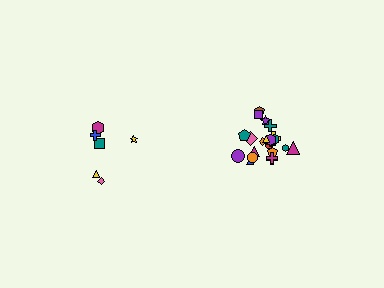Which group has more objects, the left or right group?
The right group.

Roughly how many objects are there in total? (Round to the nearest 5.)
Roughly 30 objects in total.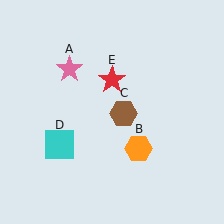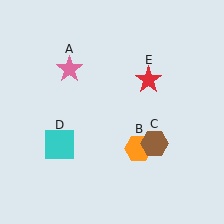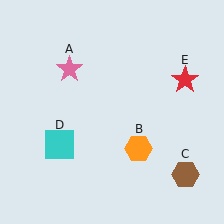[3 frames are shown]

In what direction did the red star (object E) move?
The red star (object E) moved right.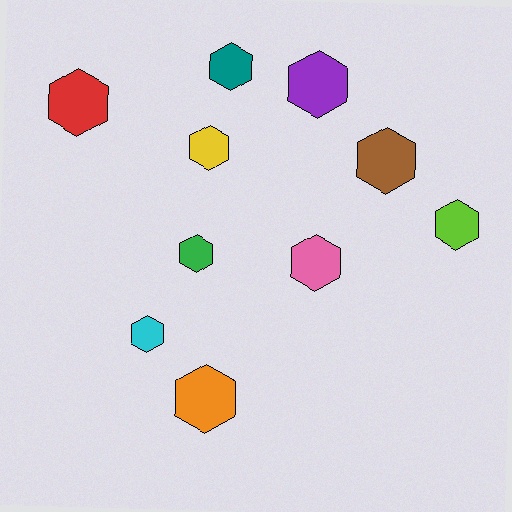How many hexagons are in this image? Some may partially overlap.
There are 10 hexagons.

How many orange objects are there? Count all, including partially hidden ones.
There is 1 orange object.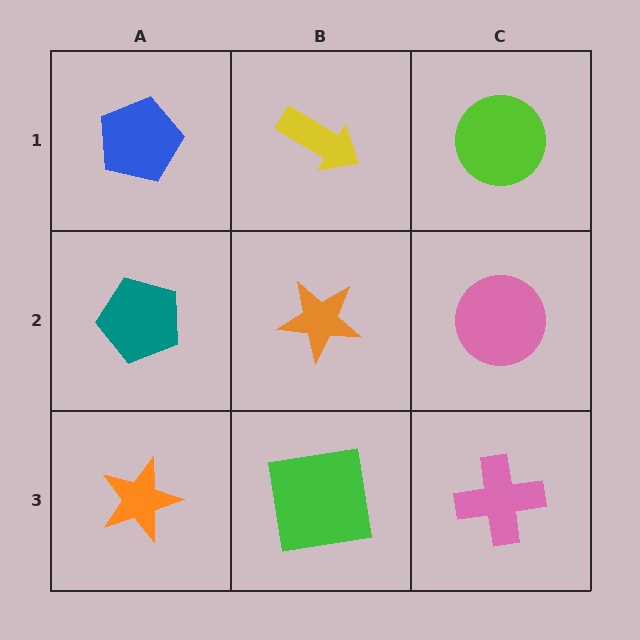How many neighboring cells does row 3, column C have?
2.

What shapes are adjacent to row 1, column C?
A pink circle (row 2, column C), a yellow arrow (row 1, column B).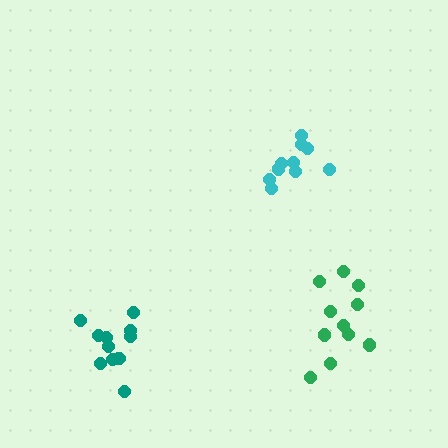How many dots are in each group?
Group 1: 11 dots, Group 2: 11 dots, Group 3: 10 dots (32 total).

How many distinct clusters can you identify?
There are 3 distinct clusters.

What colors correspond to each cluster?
The clusters are colored: teal, green, cyan.